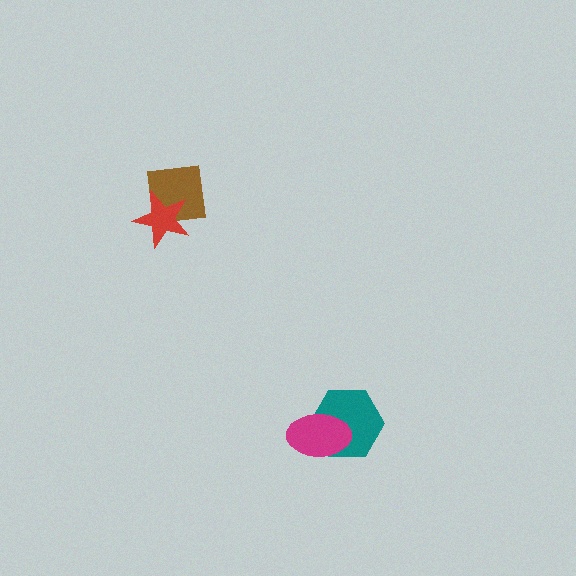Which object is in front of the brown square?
The red star is in front of the brown square.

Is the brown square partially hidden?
Yes, it is partially covered by another shape.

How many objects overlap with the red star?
1 object overlaps with the red star.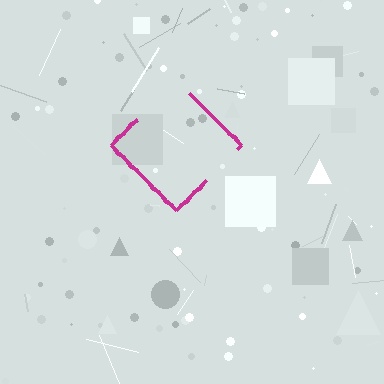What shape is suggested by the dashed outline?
The dashed outline suggests a diamond.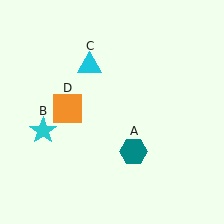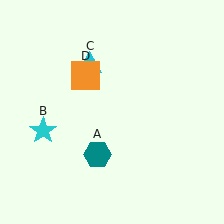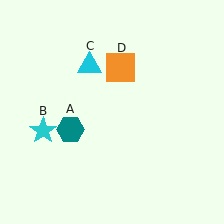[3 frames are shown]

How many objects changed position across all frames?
2 objects changed position: teal hexagon (object A), orange square (object D).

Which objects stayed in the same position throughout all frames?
Cyan star (object B) and cyan triangle (object C) remained stationary.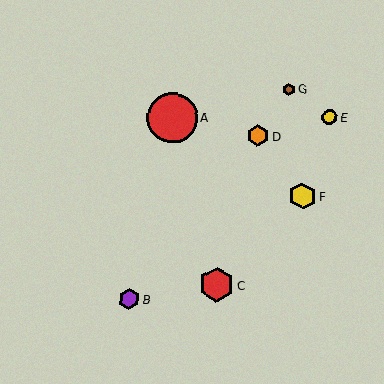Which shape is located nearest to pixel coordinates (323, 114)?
The yellow circle (labeled E) at (330, 117) is nearest to that location.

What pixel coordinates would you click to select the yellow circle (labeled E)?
Click at (330, 117) to select the yellow circle E.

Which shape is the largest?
The red circle (labeled A) is the largest.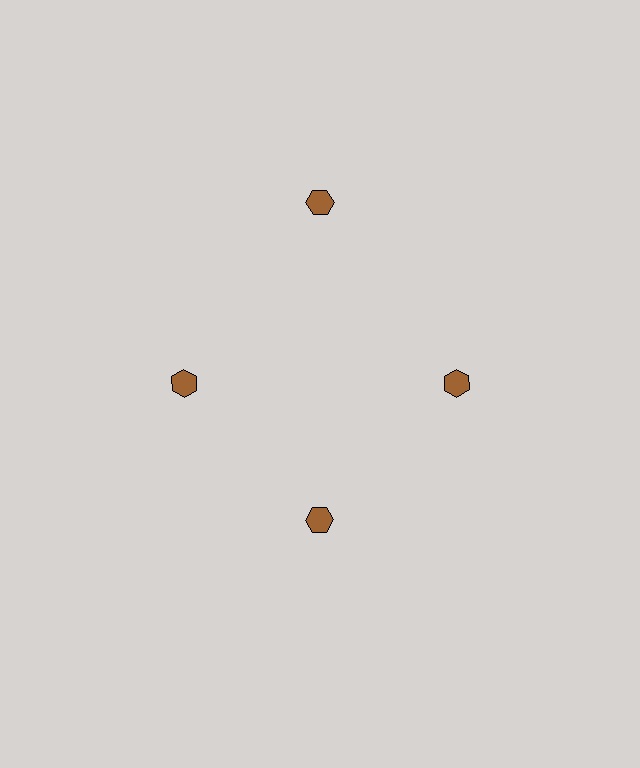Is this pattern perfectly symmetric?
No. The 4 brown hexagons are arranged in a ring, but one element near the 12 o'clock position is pushed outward from the center, breaking the 4-fold rotational symmetry.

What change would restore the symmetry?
The symmetry would be restored by moving it inward, back onto the ring so that all 4 hexagons sit at equal angles and equal distance from the center.